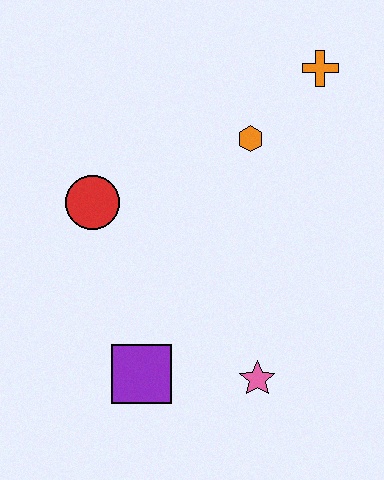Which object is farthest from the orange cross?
The purple square is farthest from the orange cross.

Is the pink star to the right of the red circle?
Yes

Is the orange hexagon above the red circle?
Yes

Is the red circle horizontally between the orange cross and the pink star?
No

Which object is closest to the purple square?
The pink star is closest to the purple square.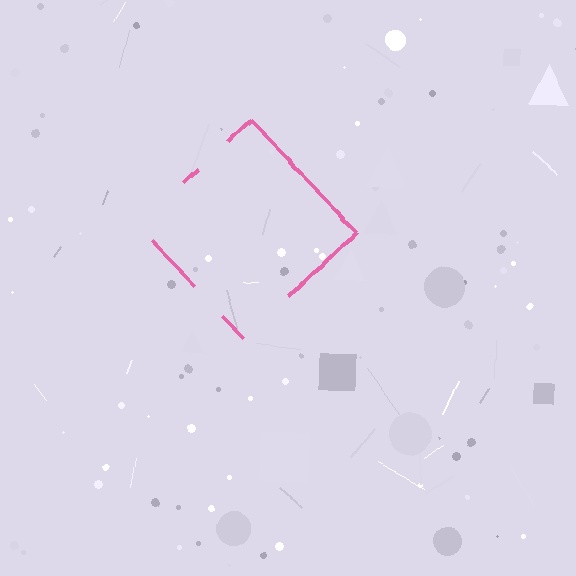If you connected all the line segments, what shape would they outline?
They would outline a diamond.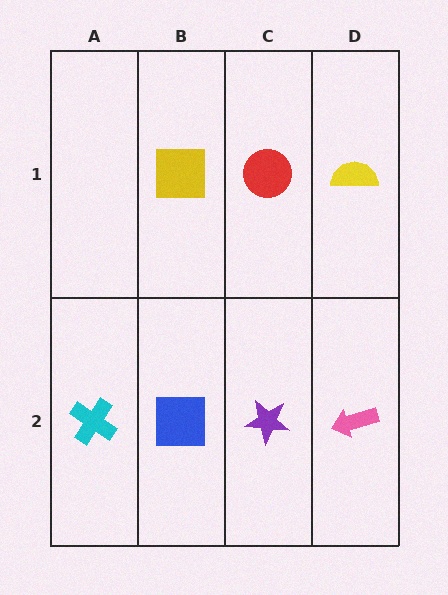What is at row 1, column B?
A yellow square.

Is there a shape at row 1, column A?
No, that cell is empty.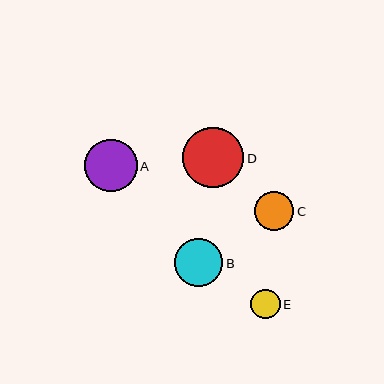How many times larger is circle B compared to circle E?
Circle B is approximately 1.6 times the size of circle E.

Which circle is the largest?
Circle D is the largest with a size of approximately 61 pixels.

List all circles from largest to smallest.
From largest to smallest: D, A, B, C, E.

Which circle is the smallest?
Circle E is the smallest with a size of approximately 30 pixels.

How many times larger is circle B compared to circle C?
Circle B is approximately 1.2 times the size of circle C.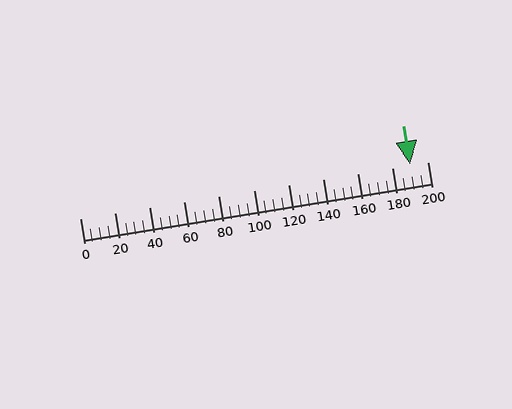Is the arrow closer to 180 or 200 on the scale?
The arrow is closer to 200.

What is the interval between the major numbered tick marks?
The major tick marks are spaced 20 units apart.